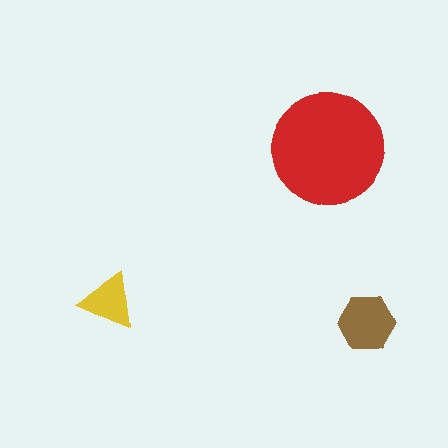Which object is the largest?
The red circle.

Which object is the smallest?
The yellow triangle.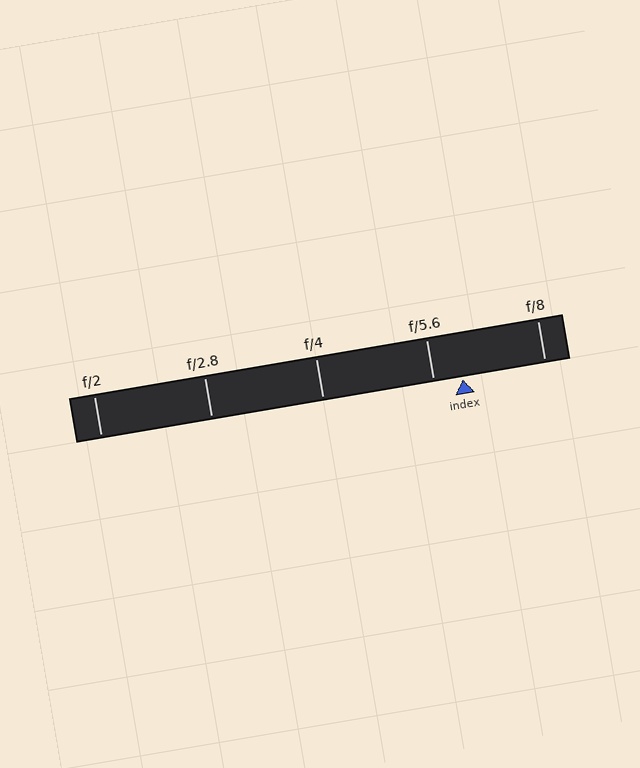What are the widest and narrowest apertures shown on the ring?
The widest aperture shown is f/2 and the narrowest is f/8.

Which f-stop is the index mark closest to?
The index mark is closest to f/5.6.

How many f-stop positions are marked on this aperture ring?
There are 5 f-stop positions marked.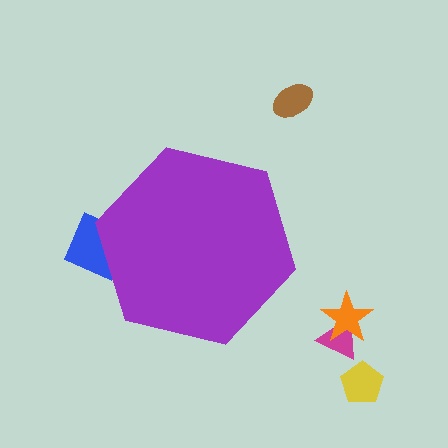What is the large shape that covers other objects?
A purple hexagon.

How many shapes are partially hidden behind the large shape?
1 shape is partially hidden.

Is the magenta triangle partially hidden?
No, the magenta triangle is fully visible.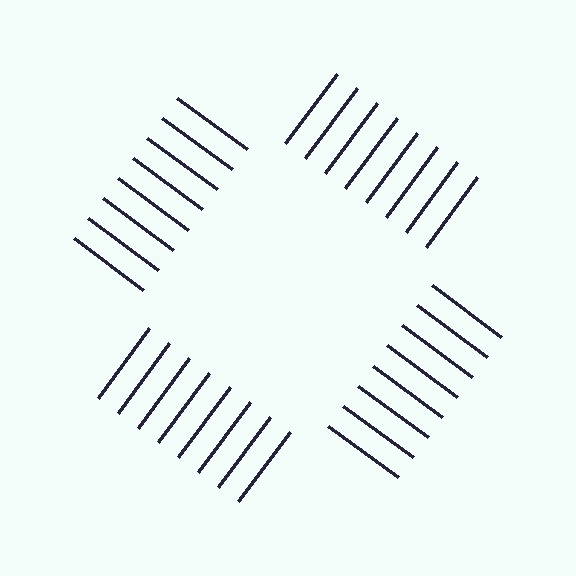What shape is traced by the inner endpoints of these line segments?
An illusory square — the line segments terminate on its edges but no continuous stroke is drawn.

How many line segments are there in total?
32 — 8 along each of the 4 edges.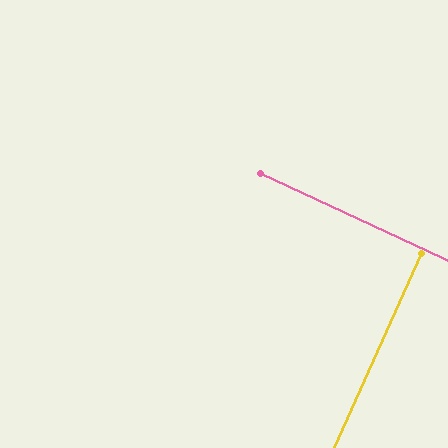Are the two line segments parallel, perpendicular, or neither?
Perpendicular — they meet at approximately 89°.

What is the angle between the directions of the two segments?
Approximately 89 degrees.